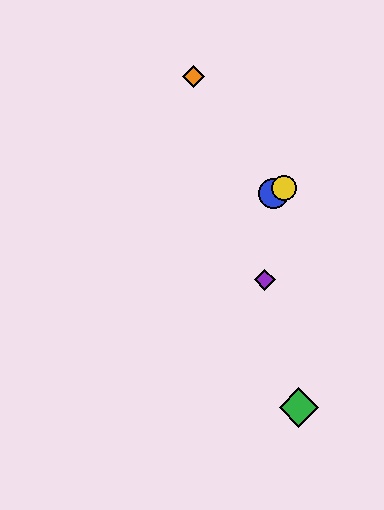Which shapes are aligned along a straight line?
The red diamond, the blue circle, the yellow circle are aligned along a straight line.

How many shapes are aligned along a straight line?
3 shapes (the red diamond, the blue circle, the yellow circle) are aligned along a straight line.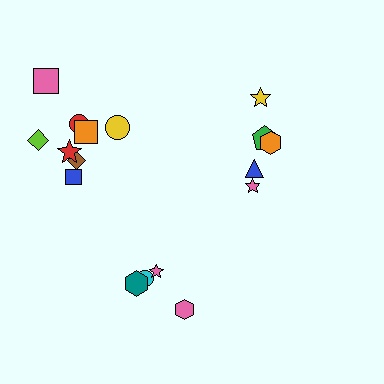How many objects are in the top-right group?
There are 5 objects.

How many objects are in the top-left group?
There are 8 objects.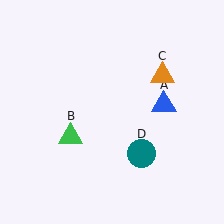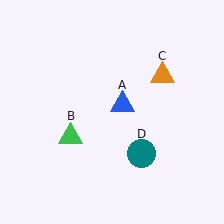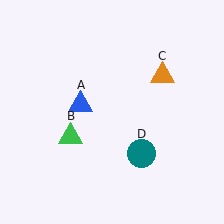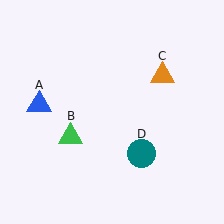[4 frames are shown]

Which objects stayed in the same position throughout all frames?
Green triangle (object B) and orange triangle (object C) and teal circle (object D) remained stationary.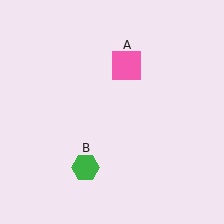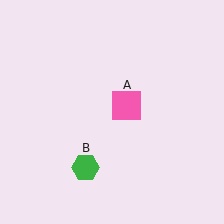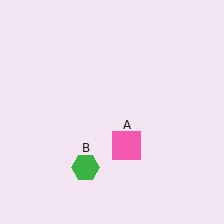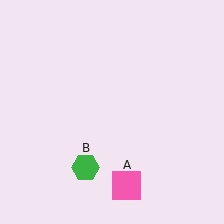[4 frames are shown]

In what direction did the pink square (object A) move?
The pink square (object A) moved down.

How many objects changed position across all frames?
1 object changed position: pink square (object A).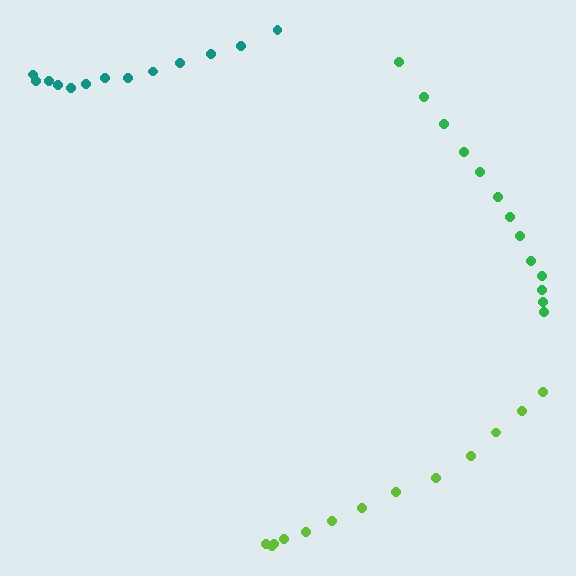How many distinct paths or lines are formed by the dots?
There are 3 distinct paths.